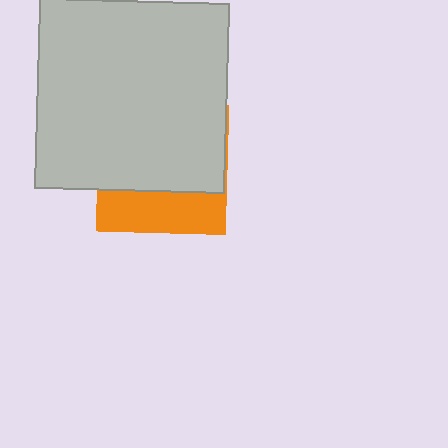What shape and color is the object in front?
The object in front is a light gray square.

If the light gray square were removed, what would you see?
You would see the complete orange square.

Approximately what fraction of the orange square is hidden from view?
Roughly 67% of the orange square is hidden behind the light gray square.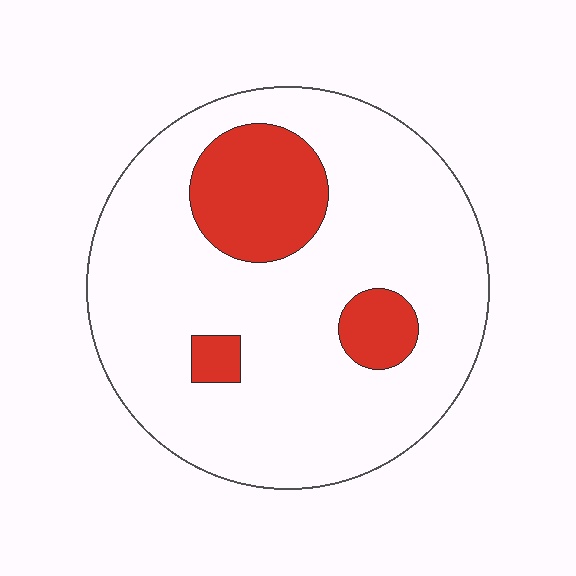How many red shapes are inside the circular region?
3.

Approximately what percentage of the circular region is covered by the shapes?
Approximately 20%.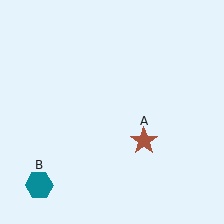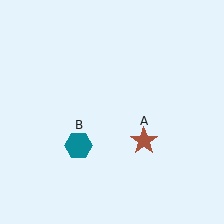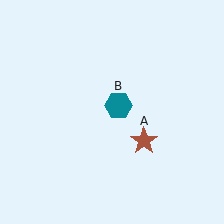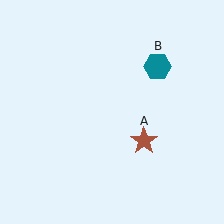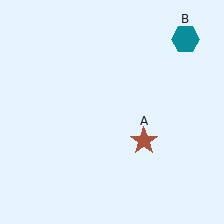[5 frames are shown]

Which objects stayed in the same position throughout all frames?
Brown star (object A) remained stationary.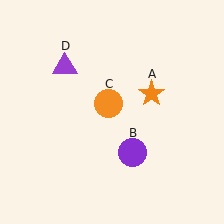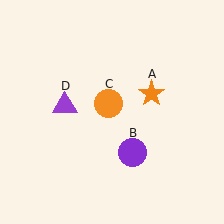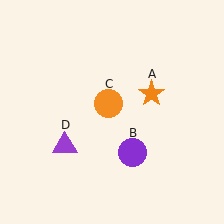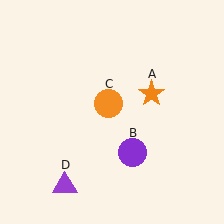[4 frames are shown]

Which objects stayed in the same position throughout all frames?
Orange star (object A) and purple circle (object B) and orange circle (object C) remained stationary.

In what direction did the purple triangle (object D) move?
The purple triangle (object D) moved down.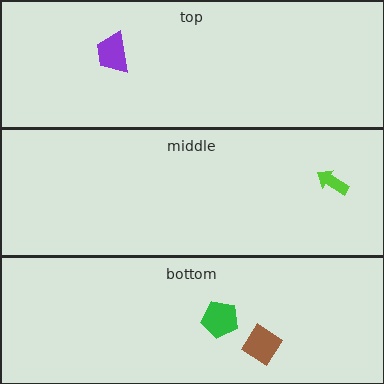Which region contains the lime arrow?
The middle region.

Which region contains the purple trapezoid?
The top region.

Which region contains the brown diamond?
The bottom region.